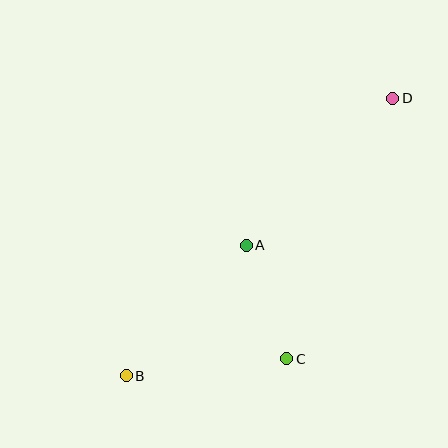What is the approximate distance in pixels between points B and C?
The distance between B and C is approximately 161 pixels.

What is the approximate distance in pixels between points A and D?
The distance between A and D is approximately 207 pixels.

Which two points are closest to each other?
Points A and C are closest to each other.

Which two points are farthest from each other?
Points B and D are farthest from each other.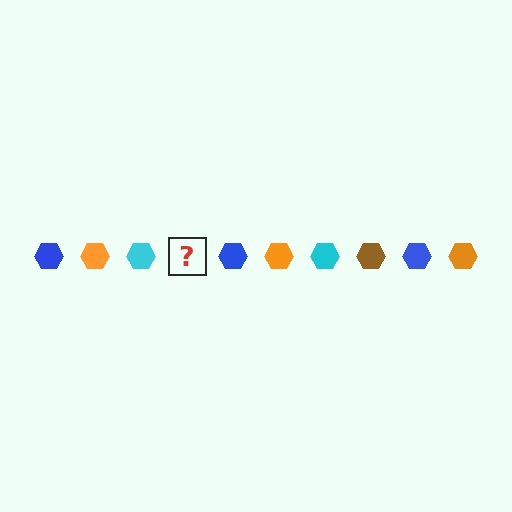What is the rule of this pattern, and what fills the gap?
The rule is that the pattern cycles through blue, orange, cyan, brown hexagons. The gap should be filled with a brown hexagon.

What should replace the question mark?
The question mark should be replaced with a brown hexagon.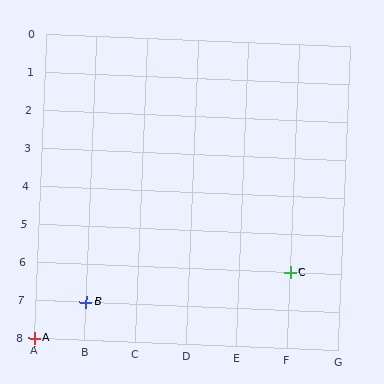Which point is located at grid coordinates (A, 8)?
Point A is at (A, 8).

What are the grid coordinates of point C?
Point C is at grid coordinates (F, 6).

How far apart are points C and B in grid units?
Points C and B are 4 columns and 1 row apart (about 4.1 grid units diagonally).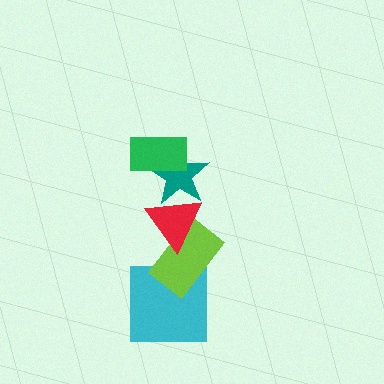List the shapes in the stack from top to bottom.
From top to bottom: the green rectangle, the teal star, the red triangle, the lime rectangle, the cyan square.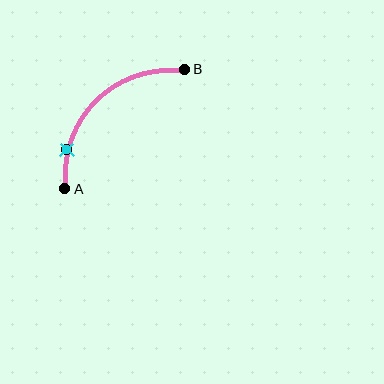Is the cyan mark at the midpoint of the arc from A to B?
No. The cyan mark lies on the arc but is closer to endpoint A. The arc midpoint would be at the point on the curve equidistant along the arc from both A and B.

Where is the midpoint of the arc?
The arc midpoint is the point on the curve farthest from the straight line joining A and B. It sits above and to the left of that line.